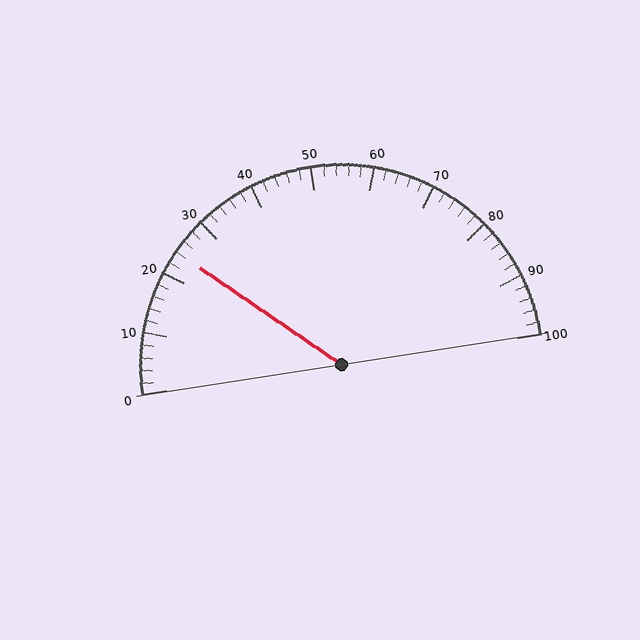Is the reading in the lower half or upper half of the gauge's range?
The reading is in the lower half of the range (0 to 100).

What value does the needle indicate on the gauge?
The needle indicates approximately 24.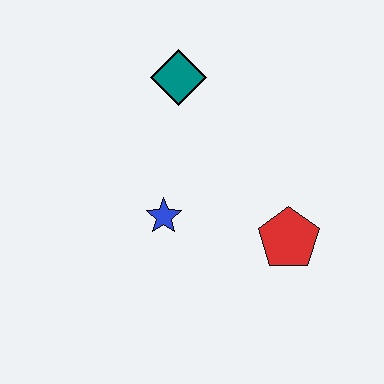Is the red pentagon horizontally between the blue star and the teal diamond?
No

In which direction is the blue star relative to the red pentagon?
The blue star is to the left of the red pentagon.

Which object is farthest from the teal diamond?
The red pentagon is farthest from the teal diamond.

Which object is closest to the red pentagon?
The blue star is closest to the red pentagon.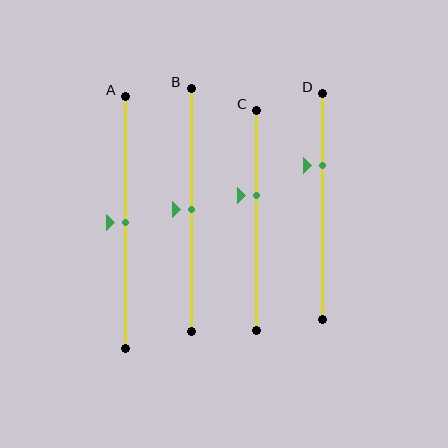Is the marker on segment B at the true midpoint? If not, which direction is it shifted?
Yes, the marker on segment B is at the true midpoint.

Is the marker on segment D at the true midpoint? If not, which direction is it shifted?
No, the marker on segment D is shifted upward by about 18% of the segment length.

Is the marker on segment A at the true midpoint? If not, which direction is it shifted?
Yes, the marker on segment A is at the true midpoint.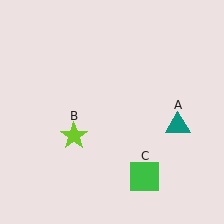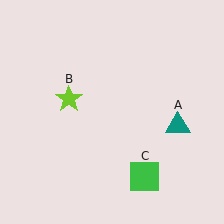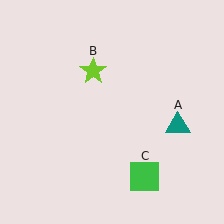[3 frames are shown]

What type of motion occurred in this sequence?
The lime star (object B) rotated clockwise around the center of the scene.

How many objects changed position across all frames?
1 object changed position: lime star (object B).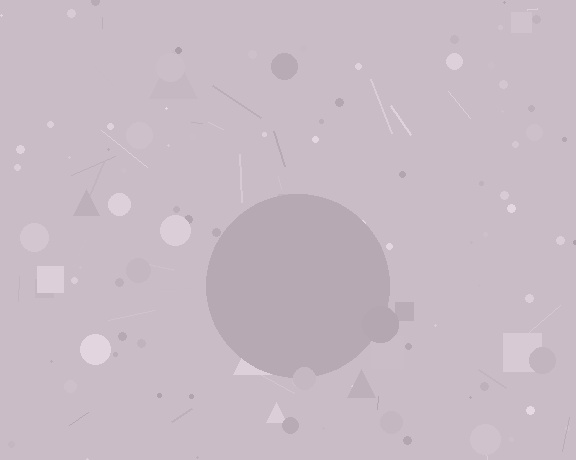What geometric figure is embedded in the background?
A circle is embedded in the background.